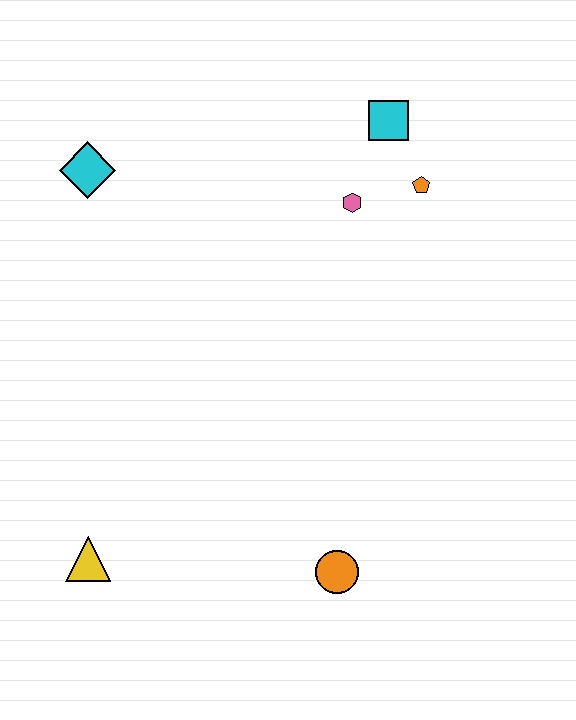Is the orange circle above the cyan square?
No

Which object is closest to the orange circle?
The yellow triangle is closest to the orange circle.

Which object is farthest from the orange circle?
The cyan diamond is farthest from the orange circle.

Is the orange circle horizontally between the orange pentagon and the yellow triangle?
Yes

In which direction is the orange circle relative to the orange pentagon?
The orange circle is below the orange pentagon.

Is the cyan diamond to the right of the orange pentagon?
No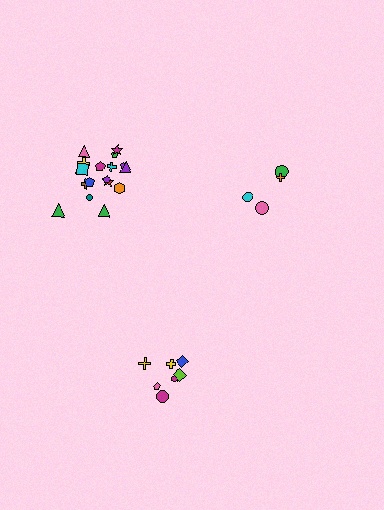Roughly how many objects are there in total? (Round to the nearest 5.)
Roughly 30 objects in total.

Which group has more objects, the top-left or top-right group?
The top-left group.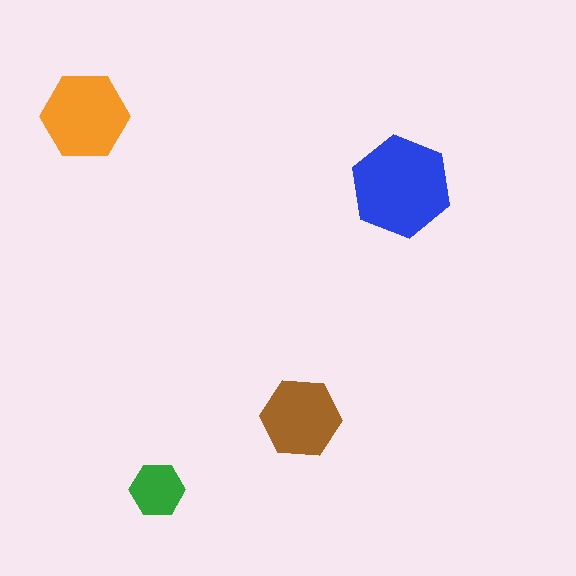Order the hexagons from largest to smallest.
the blue one, the orange one, the brown one, the green one.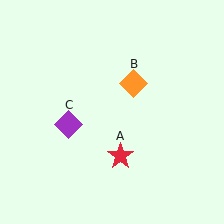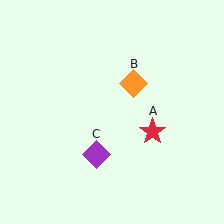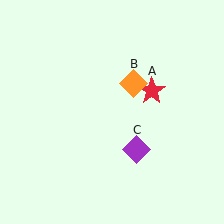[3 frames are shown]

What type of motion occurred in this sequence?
The red star (object A), purple diamond (object C) rotated counterclockwise around the center of the scene.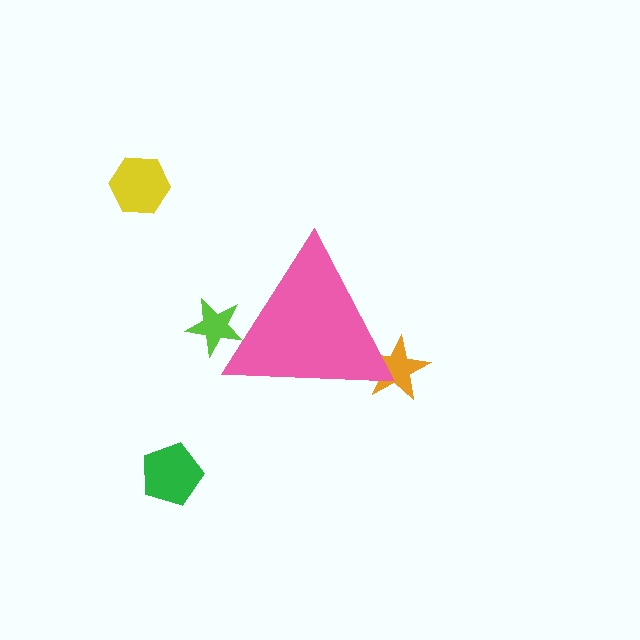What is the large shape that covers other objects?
A pink triangle.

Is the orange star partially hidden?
Yes, the orange star is partially hidden behind the pink triangle.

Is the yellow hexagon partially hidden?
No, the yellow hexagon is fully visible.